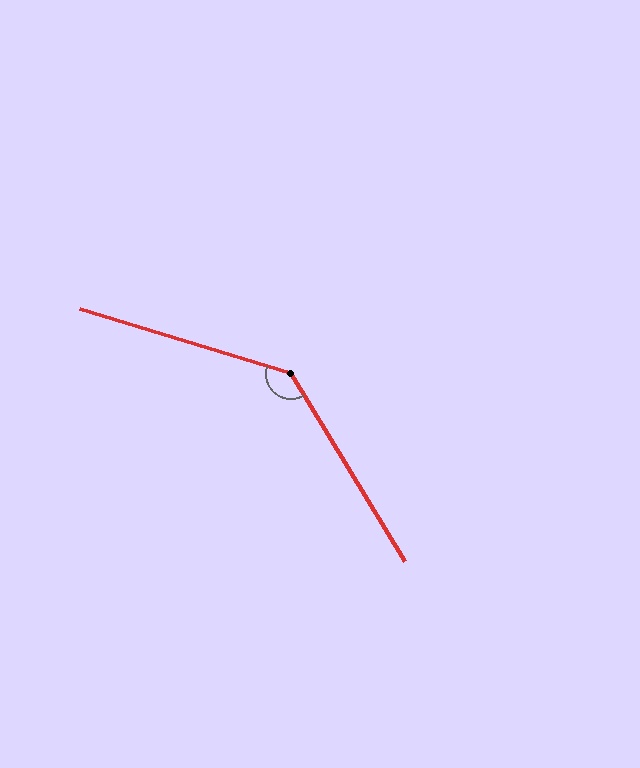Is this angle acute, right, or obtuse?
It is obtuse.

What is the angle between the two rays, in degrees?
Approximately 138 degrees.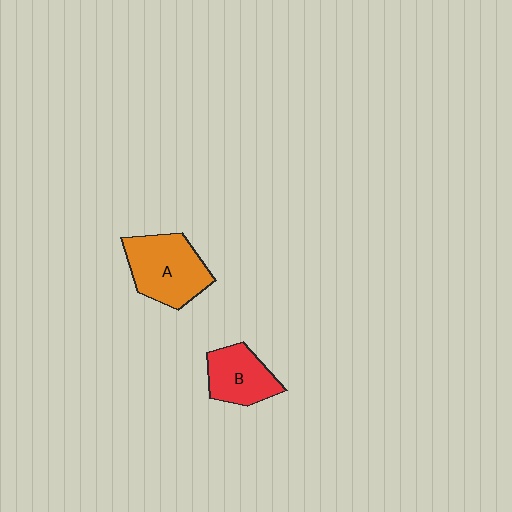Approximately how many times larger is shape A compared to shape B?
Approximately 1.4 times.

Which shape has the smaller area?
Shape B (red).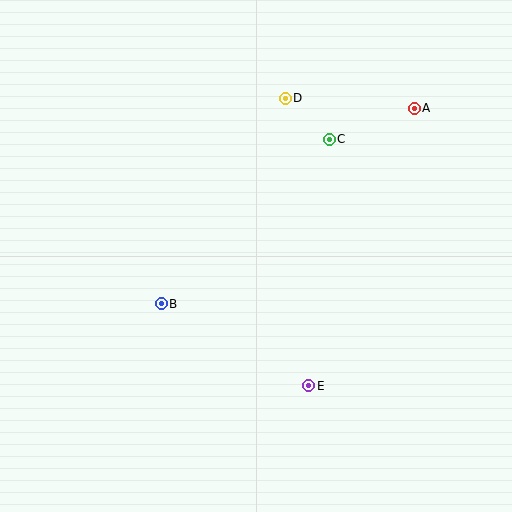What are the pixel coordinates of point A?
Point A is at (414, 108).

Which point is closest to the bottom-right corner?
Point E is closest to the bottom-right corner.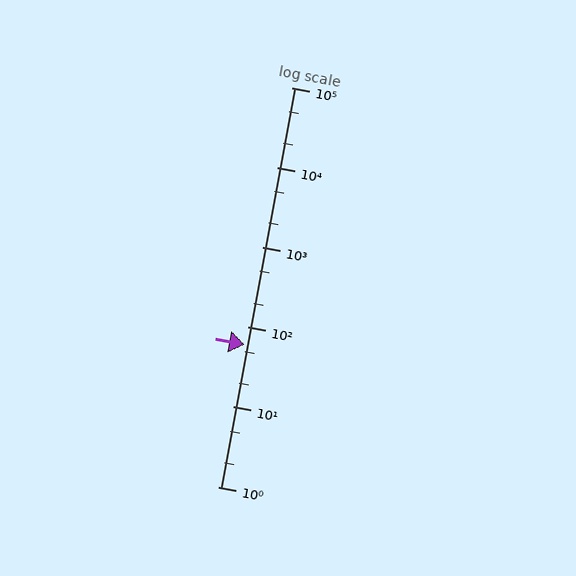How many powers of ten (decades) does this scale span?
The scale spans 5 decades, from 1 to 100000.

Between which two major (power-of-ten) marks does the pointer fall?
The pointer is between 10 and 100.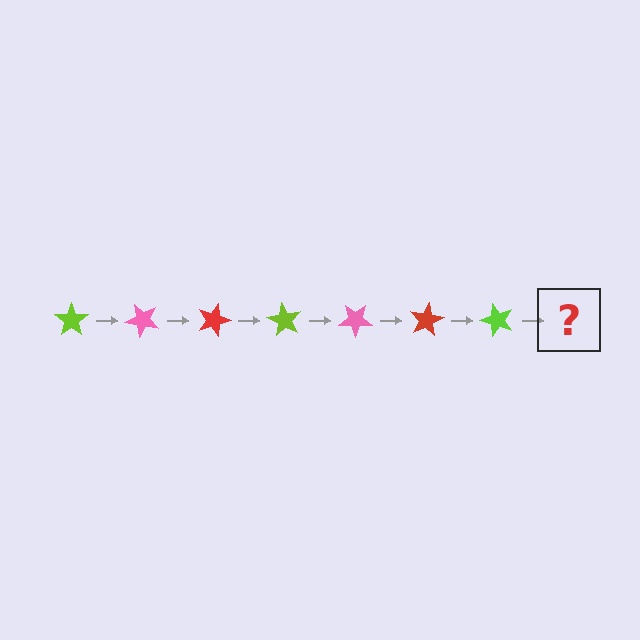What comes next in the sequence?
The next element should be a pink star, rotated 315 degrees from the start.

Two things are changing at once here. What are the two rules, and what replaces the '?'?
The two rules are that it rotates 45 degrees each step and the color cycles through lime, pink, and red. The '?' should be a pink star, rotated 315 degrees from the start.